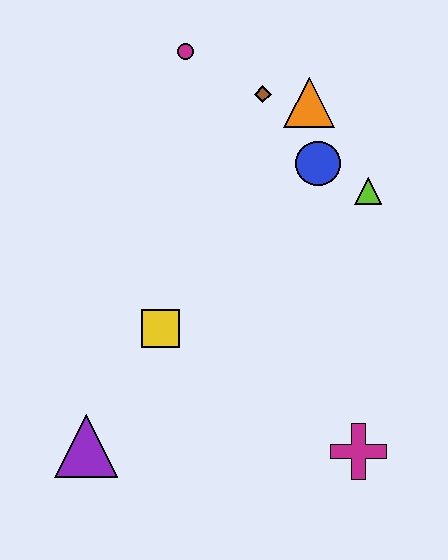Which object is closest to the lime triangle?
The blue circle is closest to the lime triangle.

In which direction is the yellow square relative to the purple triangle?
The yellow square is above the purple triangle.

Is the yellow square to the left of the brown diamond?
Yes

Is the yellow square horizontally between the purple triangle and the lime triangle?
Yes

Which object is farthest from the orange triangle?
The purple triangle is farthest from the orange triangle.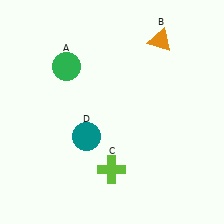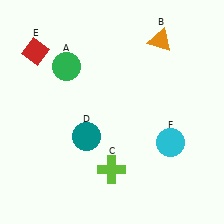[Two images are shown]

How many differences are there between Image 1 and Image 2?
There are 2 differences between the two images.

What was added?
A red diamond (E), a cyan circle (F) were added in Image 2.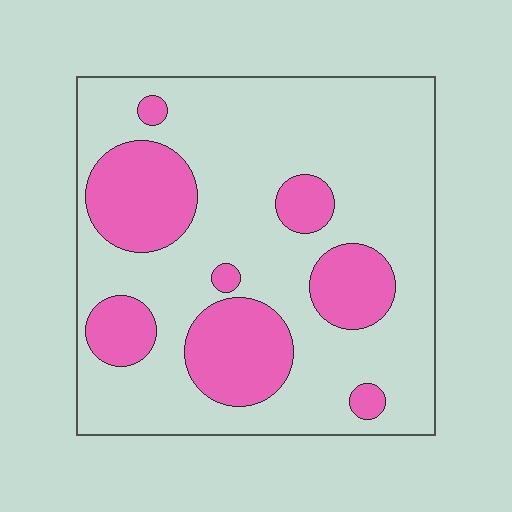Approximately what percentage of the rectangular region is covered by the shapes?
Approximately 25%.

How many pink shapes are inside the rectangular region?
8.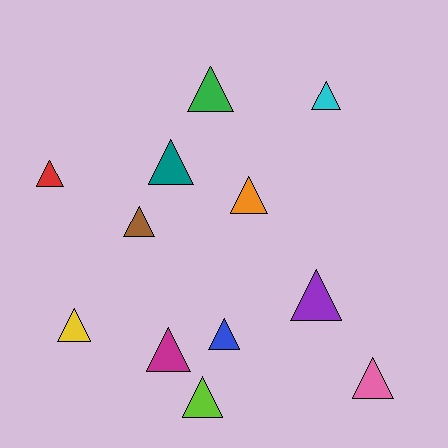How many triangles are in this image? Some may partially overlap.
There are 12 triangles.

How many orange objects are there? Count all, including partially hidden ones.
There is 1 orange object.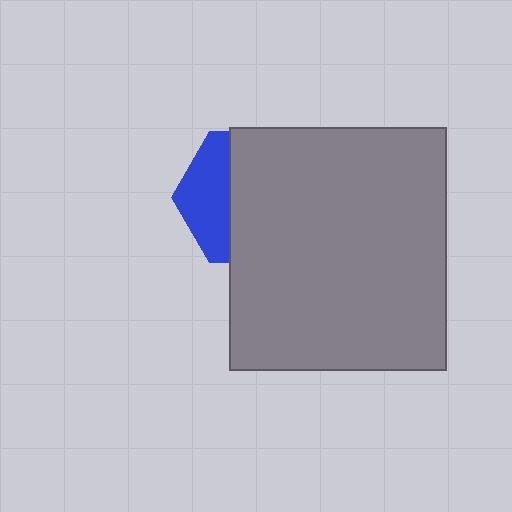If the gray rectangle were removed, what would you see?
You would see the complete blue hexagon.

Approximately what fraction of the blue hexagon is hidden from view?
Roughly 66% of the blue hexagon is hidden behind the gray rectangle.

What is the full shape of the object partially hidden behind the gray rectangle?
The partially hidden object is a blue hexagon.